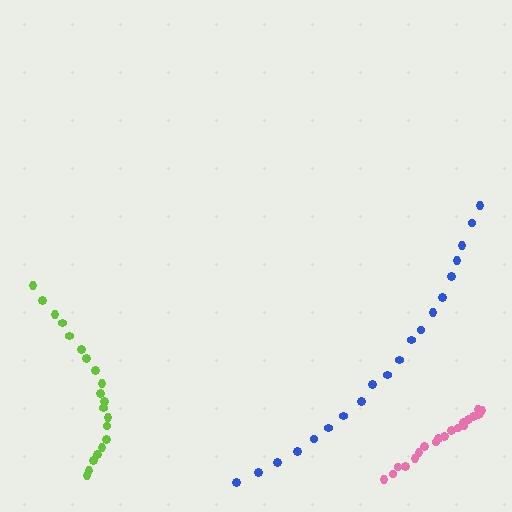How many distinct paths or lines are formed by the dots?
There are 3 distinct paths.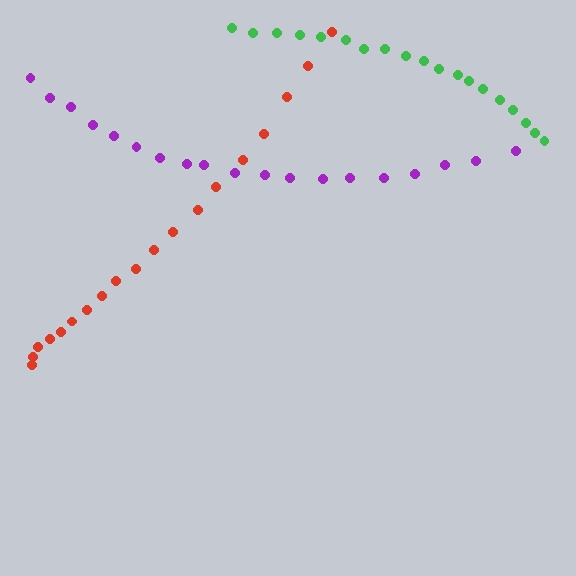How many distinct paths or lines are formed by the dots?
There are 3 distinct paths.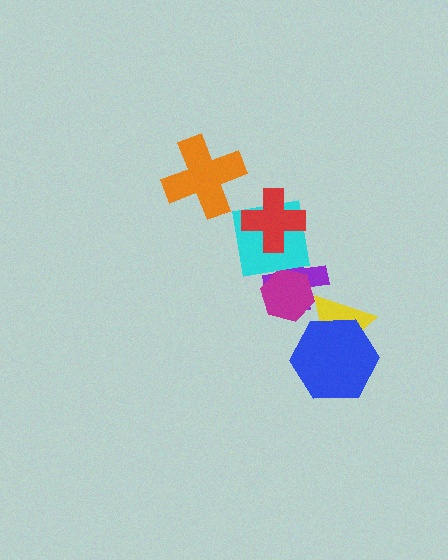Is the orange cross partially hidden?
No, no other shape covers it.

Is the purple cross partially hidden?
Yes, it is partially covered by another shape.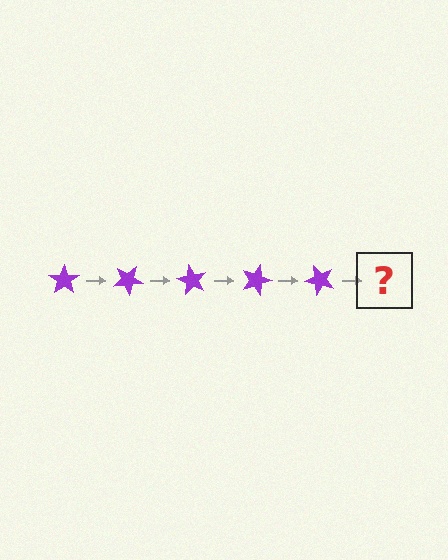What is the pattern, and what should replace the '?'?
The pattern is that the star rotates 30 degrees each step. The '?' should be a purple star rotated 150 degrees.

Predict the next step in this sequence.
The next step is a purple star rotated 150 degrees.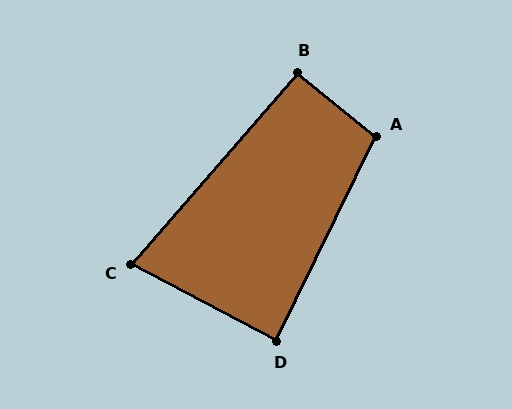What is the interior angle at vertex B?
Approximately 92 degrees (approximately right).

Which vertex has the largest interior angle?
A, at approximately 103 degrees.